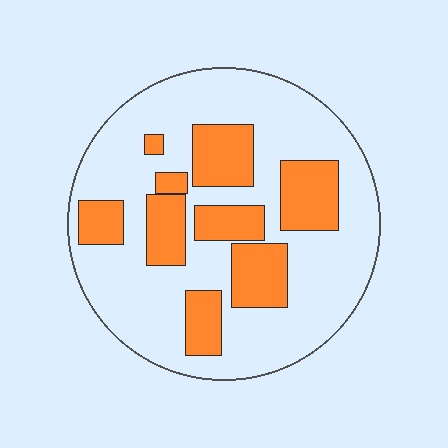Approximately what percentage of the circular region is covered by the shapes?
Approximately 30%.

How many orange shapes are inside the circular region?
9.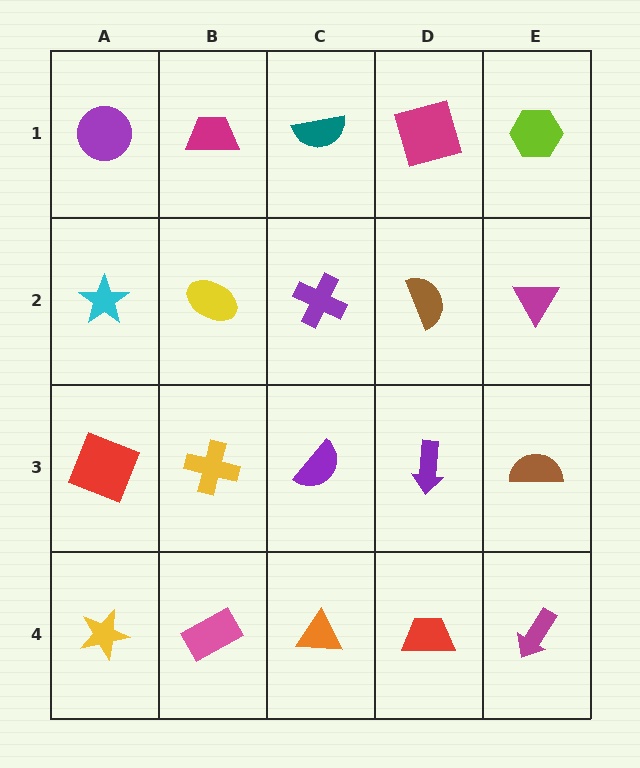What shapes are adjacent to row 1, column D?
A brown semicircle (row 2, column D), a teal semicircle (row 1, column C), a lime hexagon (row 1, column E).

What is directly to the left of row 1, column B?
A purple circle.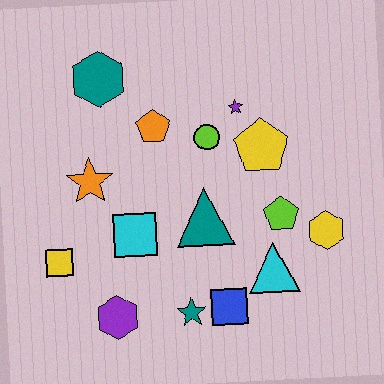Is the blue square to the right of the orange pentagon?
Yes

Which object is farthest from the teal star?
The teal hexagon is farthest from the teal star.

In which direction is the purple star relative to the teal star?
The purple star is above the teal star.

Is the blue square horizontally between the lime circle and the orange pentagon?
No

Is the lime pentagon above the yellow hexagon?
Yes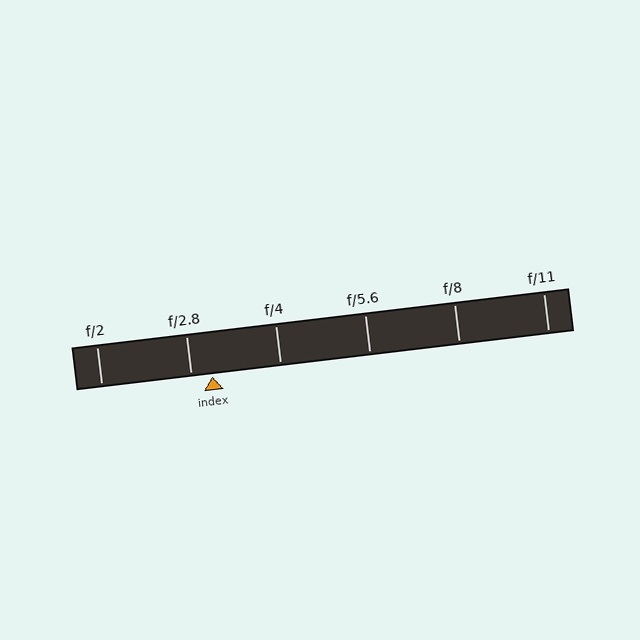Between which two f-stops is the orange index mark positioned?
The index mark is between f/2.8 and f/4.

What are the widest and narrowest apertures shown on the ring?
The widest aperture shown is f/2 and the narrowest is f/11.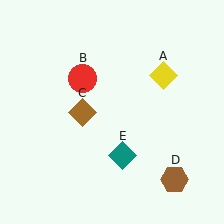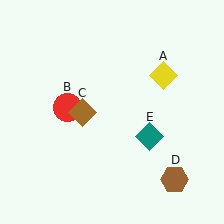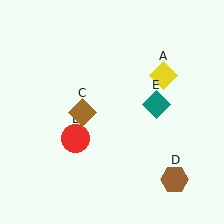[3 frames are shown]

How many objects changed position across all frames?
2 objects changed position: red circle (object B), teal diamond (object E).